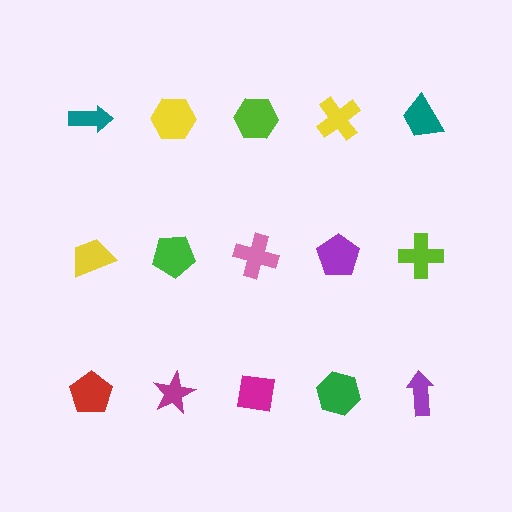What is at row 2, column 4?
A purple pentagon.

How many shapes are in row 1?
5 shapes.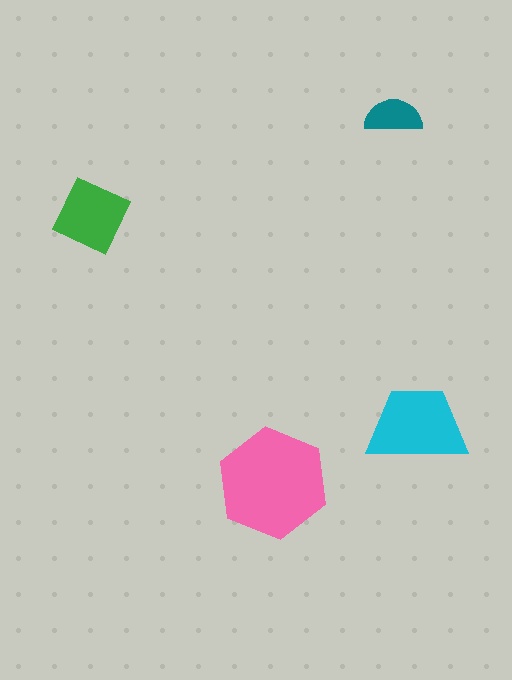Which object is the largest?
The pink hexagon.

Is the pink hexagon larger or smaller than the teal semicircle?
Larger.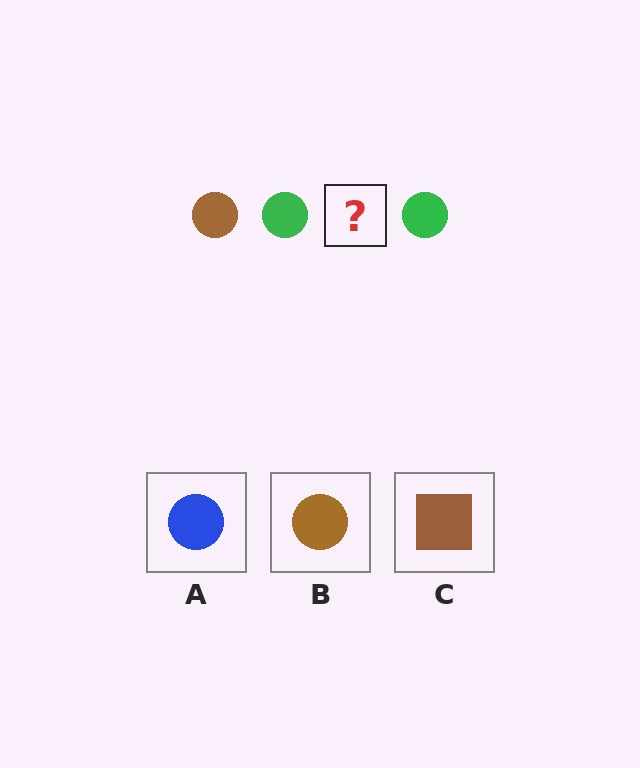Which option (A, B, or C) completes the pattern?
B.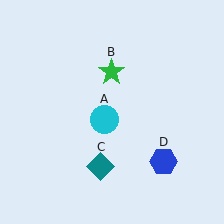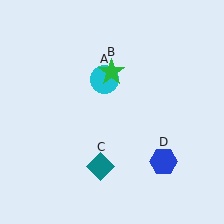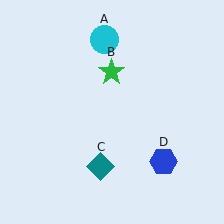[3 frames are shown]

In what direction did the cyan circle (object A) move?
The cyan circle (object A) moved up.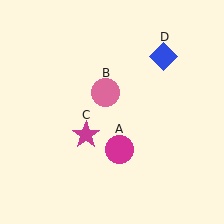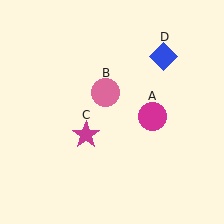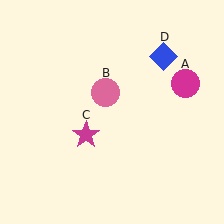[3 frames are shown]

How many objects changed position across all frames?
1 object changed position: magenta circle (object A).